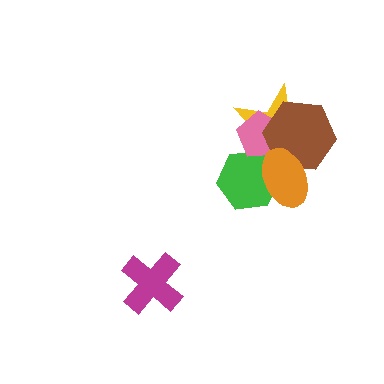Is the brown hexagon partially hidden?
Yes, it is partially covered by another shape.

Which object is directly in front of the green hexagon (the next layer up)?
The pink pentagon is directly in front of the green hexagon.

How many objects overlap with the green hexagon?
3 objects overlap with the green hexagon.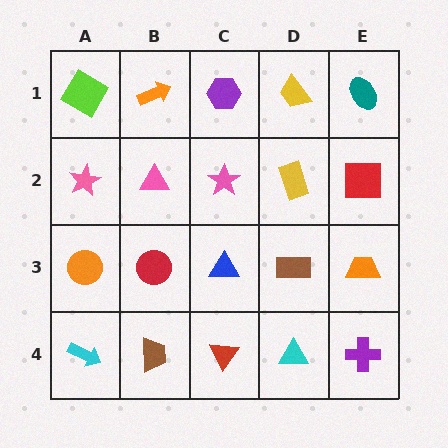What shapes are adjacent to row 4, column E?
An orange trapezoid (row 3, column E), a cyan triangle (row 4, column D).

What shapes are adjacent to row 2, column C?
A purple hexagon (row 1, column C), a blue triangle (row 3, column C), a pink triangle (row 2, column B), a yellow rectangle (row 2, column D).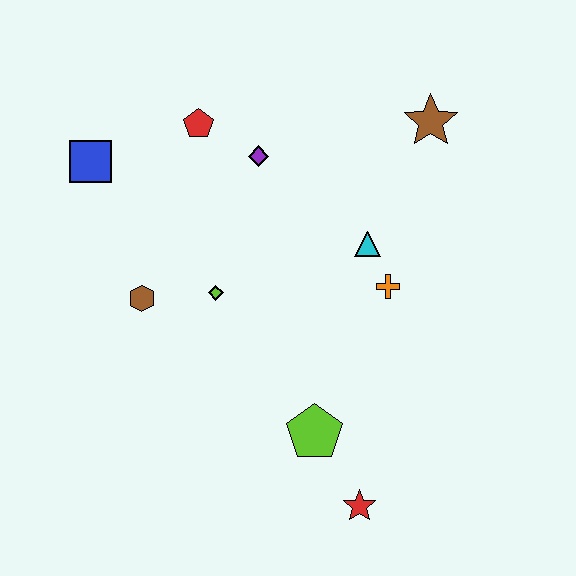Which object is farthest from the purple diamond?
The red star is farthest from the purple diamond.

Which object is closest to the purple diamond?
The red pentagon is closest to the purple diamond.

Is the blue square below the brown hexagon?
No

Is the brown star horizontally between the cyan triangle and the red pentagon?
No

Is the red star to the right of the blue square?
Yes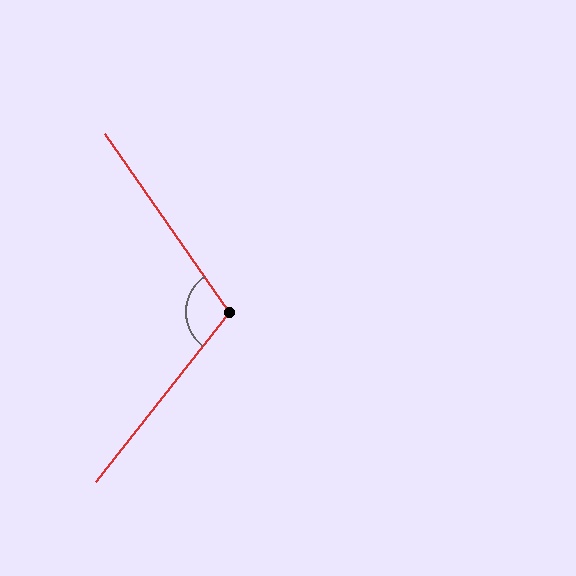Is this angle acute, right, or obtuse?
It is obtuse.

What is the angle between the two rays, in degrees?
Approximately 107 degrees.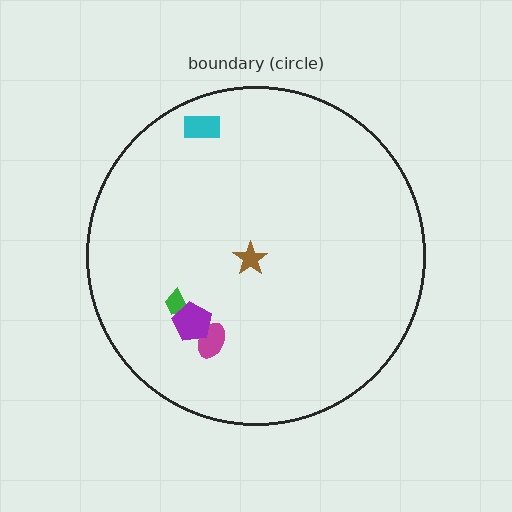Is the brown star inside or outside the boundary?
Inside.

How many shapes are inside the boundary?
5 inside, 0 outside.